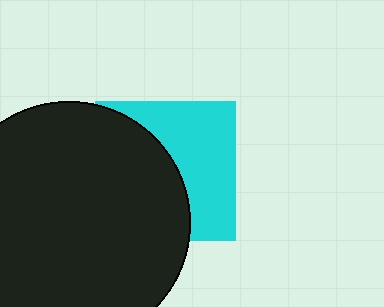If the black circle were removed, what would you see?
You would see the complete cyan square.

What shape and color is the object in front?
The object in front is a black circle.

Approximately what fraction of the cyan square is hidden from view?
Roughly 52% of the cyan square is hidden behind the black circle.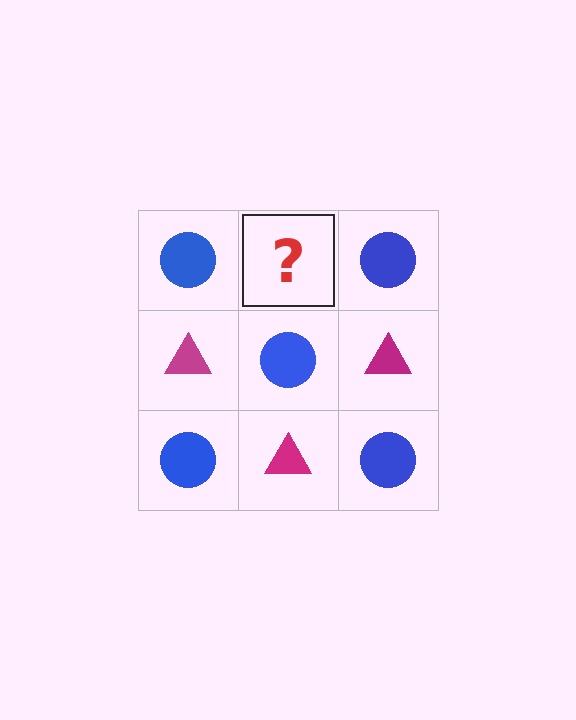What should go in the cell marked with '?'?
The missing cell should contain a magenta triangle.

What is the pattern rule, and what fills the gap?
The rule is that it alternates blue circle and magenta triangle in a checkerboard pattern. The gap should be filled with a magenta triangle.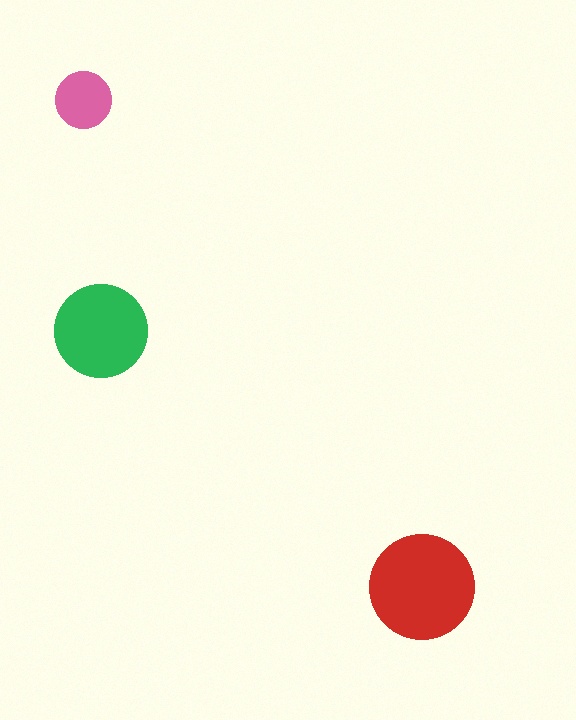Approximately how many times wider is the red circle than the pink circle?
About 2 times wider.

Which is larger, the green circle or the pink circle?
The green one.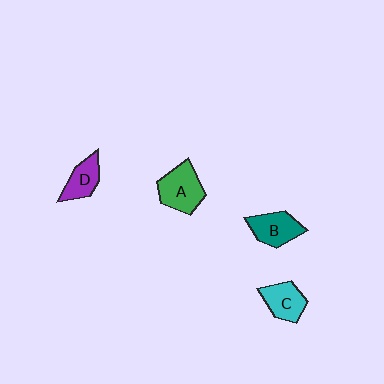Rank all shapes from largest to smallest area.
From largest to smallest: A (green), B (teal), C (cyan), D (purple).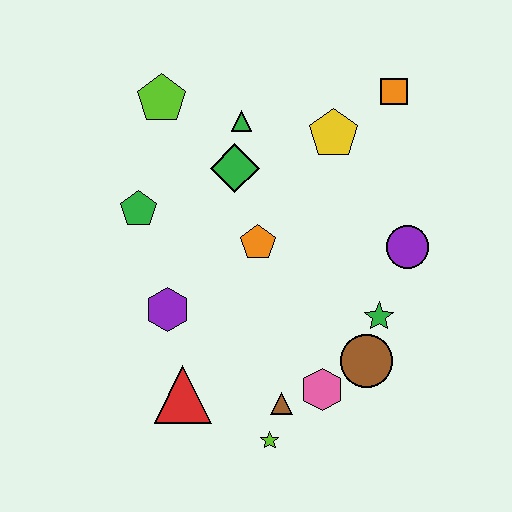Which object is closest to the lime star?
The brown triangle is closest to the lime star.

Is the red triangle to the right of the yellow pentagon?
No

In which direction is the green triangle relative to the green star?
The green triangle is above the green star.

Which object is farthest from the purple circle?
The lime pentagon is farthest from the purple circle.